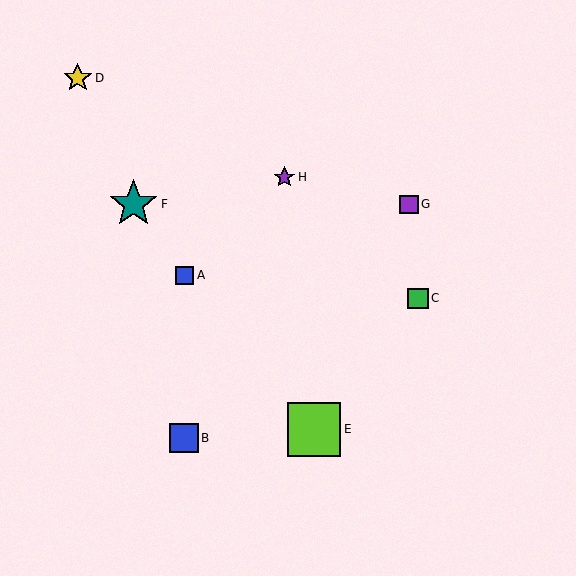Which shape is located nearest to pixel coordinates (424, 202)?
The purple square (labeled G) at (409, 204) is nearest to that location.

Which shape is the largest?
The lime square (labeled E) is the largest.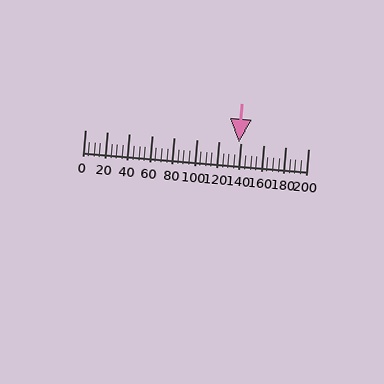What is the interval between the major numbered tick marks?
The major tick marks are spaced 20 units apart.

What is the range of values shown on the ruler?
The ruler shows values from 0 to 200.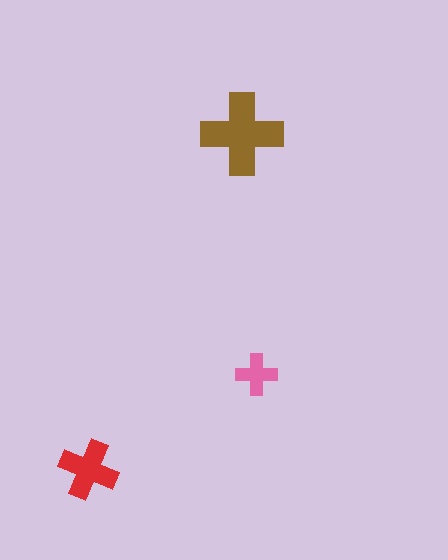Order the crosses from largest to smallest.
the brown one, the red one, the pink one.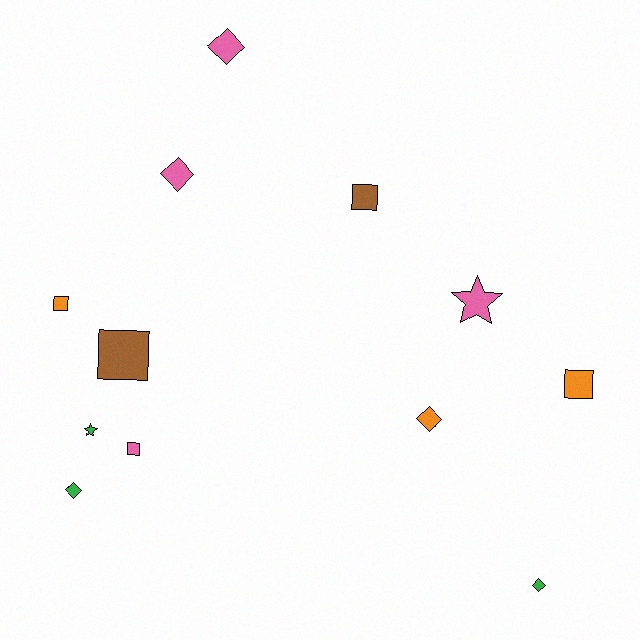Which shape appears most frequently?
Diamond, with 5 objects.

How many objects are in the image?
There are 12 objects.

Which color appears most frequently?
Pink, with 4 objects.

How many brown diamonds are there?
There are no brown diamonds.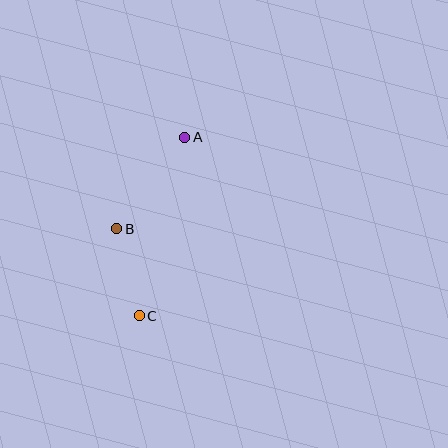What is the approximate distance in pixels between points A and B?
The distance between A and B is approximately 114 pixels.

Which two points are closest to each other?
Points B and C are closest to each other.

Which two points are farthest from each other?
Points A and C are farthest from each other.